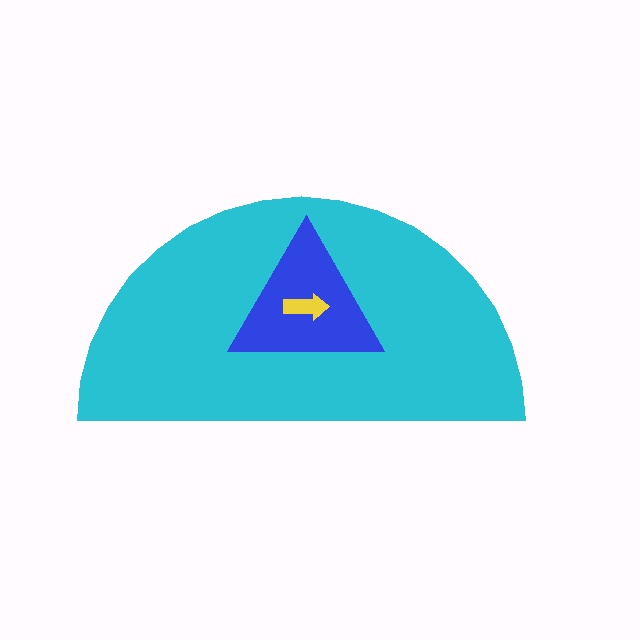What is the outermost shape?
The cyan semicircle.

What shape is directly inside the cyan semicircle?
The blue triangle.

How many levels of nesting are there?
3.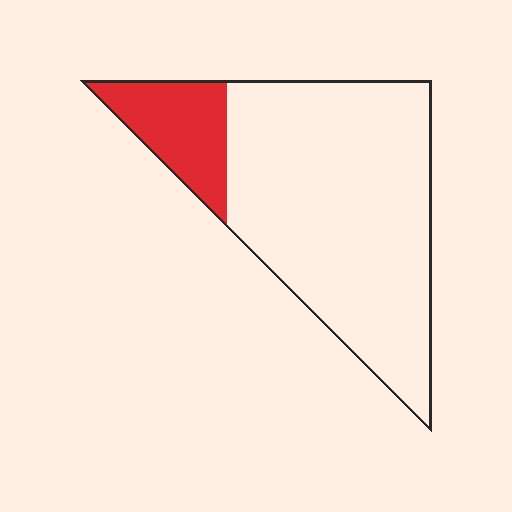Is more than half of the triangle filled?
No.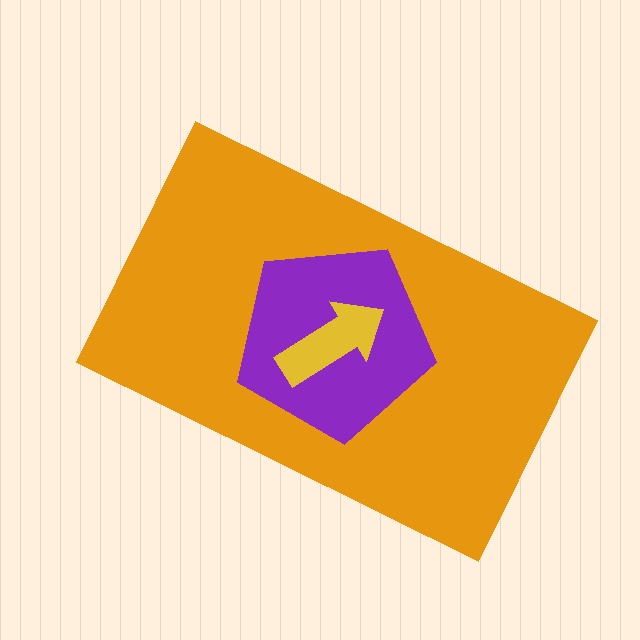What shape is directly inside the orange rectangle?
The purple pentagon.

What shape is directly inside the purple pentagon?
The yellow arrow.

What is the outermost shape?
The orange rectangle.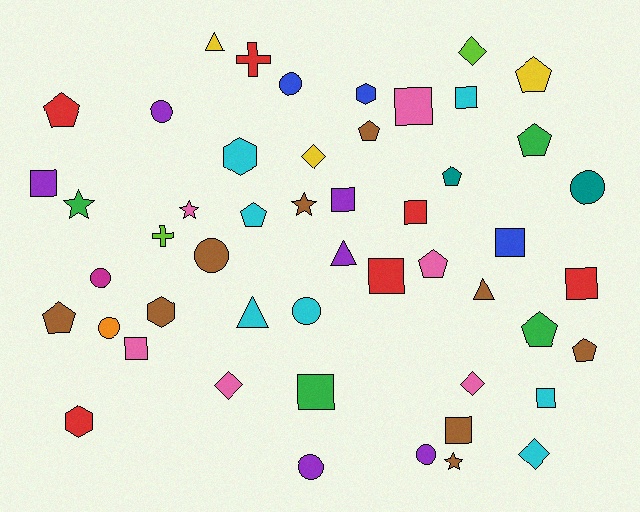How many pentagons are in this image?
There are 10 pentagons.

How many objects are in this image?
There are 50 objects.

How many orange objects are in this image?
There is 1 orange object.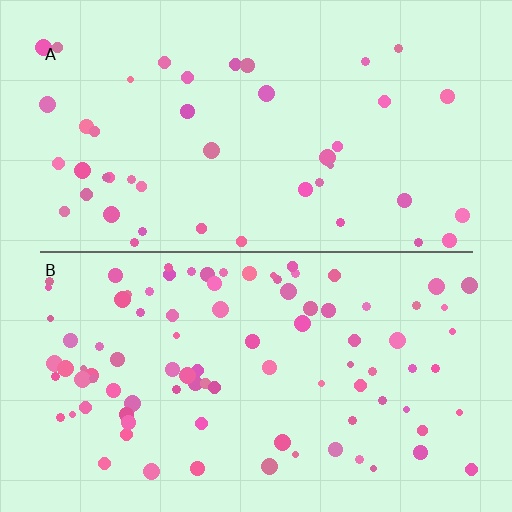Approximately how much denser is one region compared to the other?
Approximately 2.1× — region B over region A.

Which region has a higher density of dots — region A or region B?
B (the bottom).